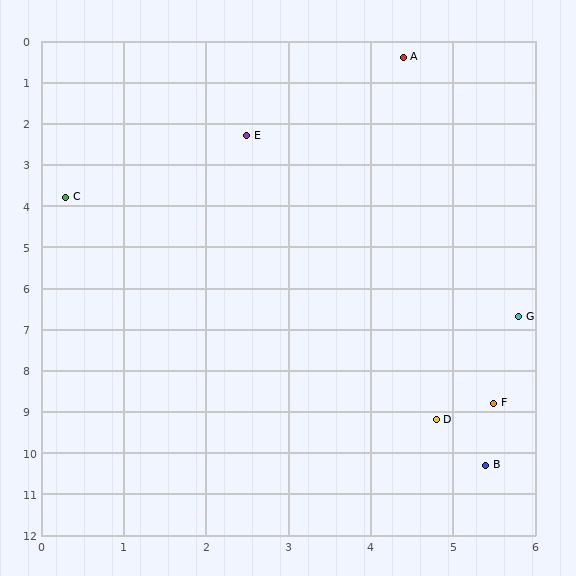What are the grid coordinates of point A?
Point A is at approximately (4.4, 0.4).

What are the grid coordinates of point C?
Point C is at approximately (0.3, 3.8).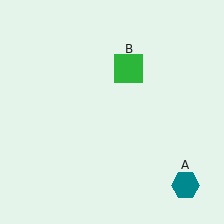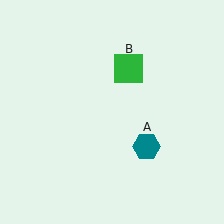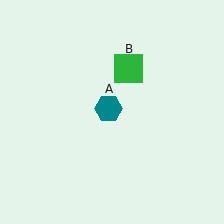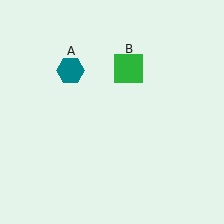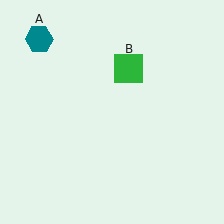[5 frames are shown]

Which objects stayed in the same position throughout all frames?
Green square (object B) remained stationary.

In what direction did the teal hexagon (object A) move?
The teal hexagon (object A) moved up and to the left.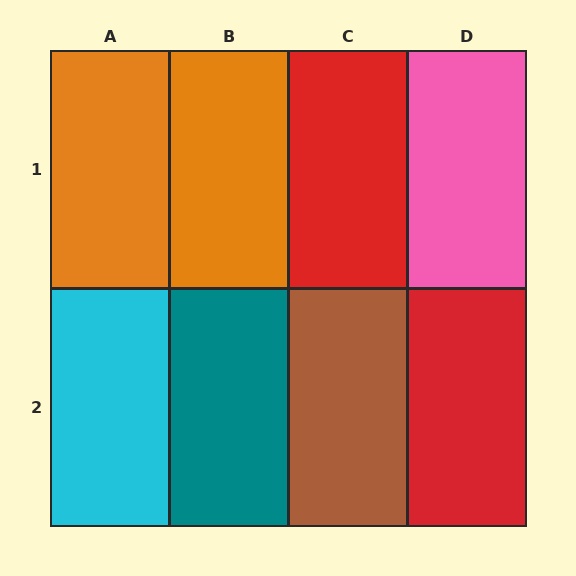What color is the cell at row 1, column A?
Orange.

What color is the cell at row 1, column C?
Red.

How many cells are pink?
1 cell is pink.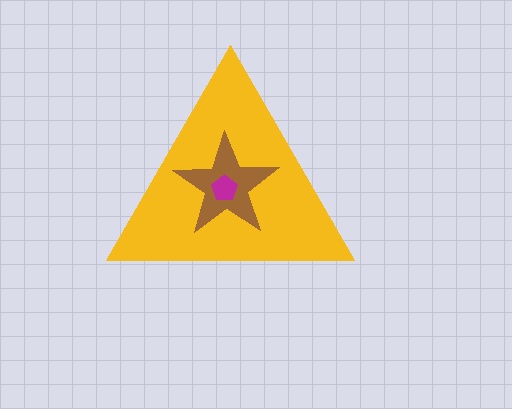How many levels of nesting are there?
3.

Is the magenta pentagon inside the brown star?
Yes.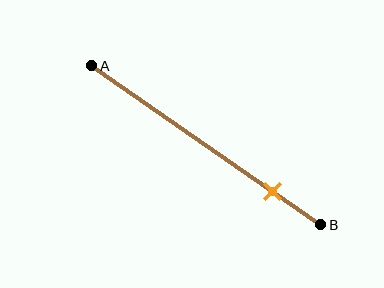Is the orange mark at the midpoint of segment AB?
No, the mark is at about 80% from A, not at the 50% midpoint.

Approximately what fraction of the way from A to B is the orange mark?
The orange mark is approximately 80% of the way from A to B.